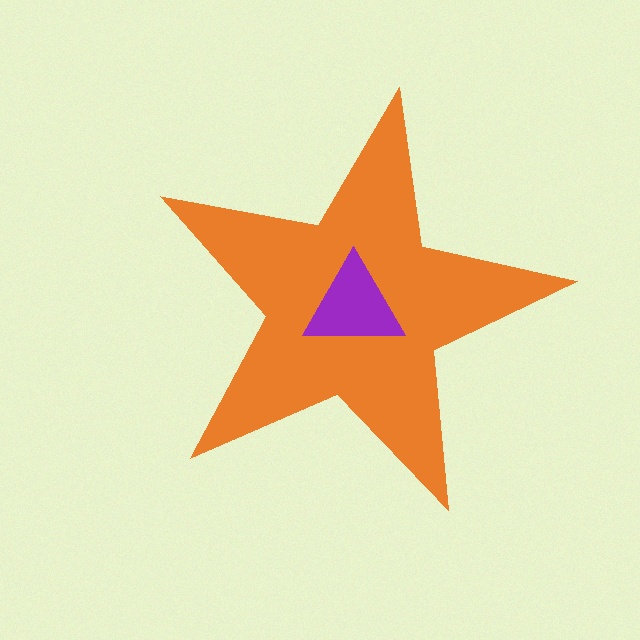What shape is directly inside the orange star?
The purple triangle.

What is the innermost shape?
The purple triangle.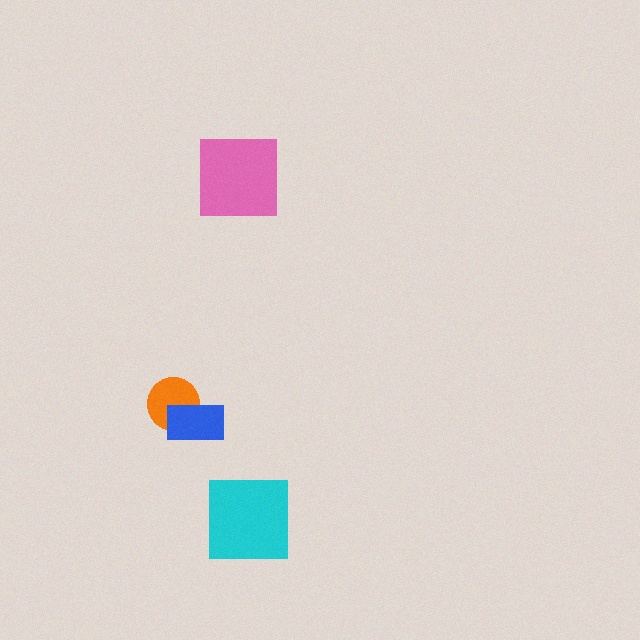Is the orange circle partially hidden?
Yes, it is partially covered by another shape.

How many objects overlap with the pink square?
0 objects overlap with the pink square.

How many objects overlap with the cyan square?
0 objects overlap with the cyan square.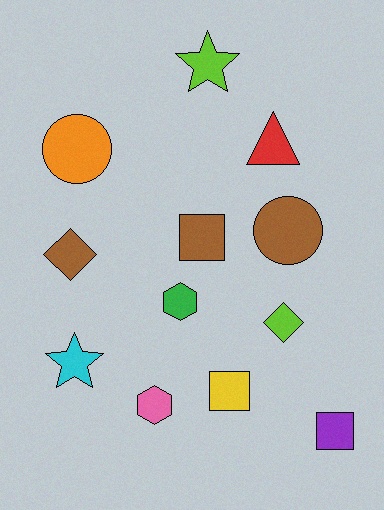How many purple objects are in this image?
There is 1 purple object.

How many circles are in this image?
There are 2 circles.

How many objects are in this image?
There are 12 objects.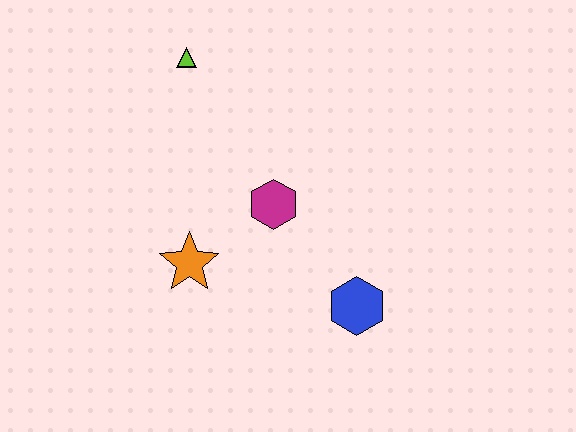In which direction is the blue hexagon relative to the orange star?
The blue hexagon is to the right of the orange star.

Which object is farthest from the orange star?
The lime triangle is farthest from the orange star.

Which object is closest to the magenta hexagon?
The orange star is closest to the magenta hexagon.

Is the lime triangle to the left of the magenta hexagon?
Yes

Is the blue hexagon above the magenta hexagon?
No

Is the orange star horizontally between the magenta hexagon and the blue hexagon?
No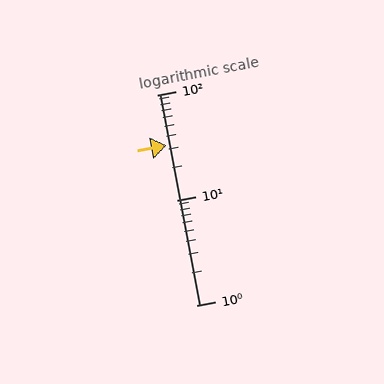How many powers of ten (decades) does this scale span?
The scale spans 2 decades, from 1 to 100.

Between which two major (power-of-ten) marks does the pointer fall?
The pointer is between 10 and 100.